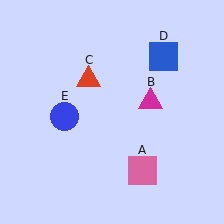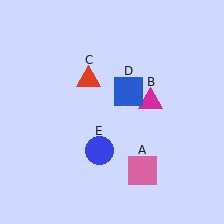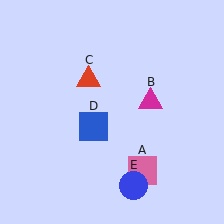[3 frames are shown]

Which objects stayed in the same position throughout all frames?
Pink square (object A) and magenta triangle (object B) and red triangle (object C) remained stationary.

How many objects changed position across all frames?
2 objects changed position: blue square (object D), blue circle (object E).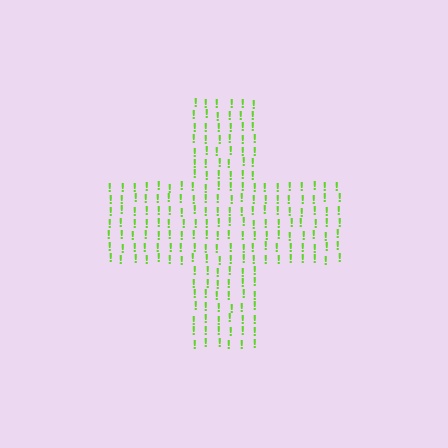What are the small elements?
The small elements are exclamation marks.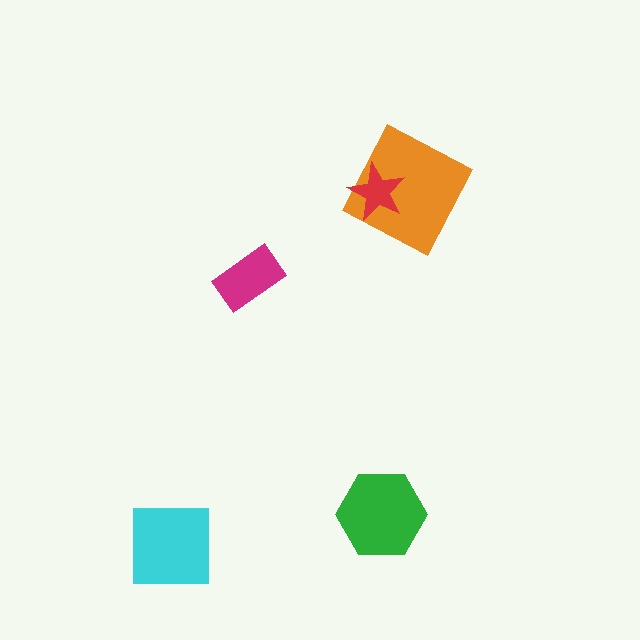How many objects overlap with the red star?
1 object overlaps with the red star.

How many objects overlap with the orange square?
1 object overlaps with the orange square.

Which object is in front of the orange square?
The red star is in front of the orange square.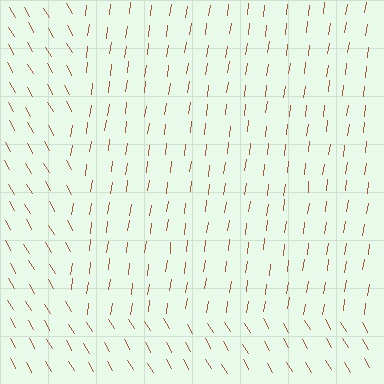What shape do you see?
I see a rectangle.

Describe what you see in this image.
The image is filled with small brown line segments. A rectangle region in the image has lines oriented differently from the surrounding lines, creating a visible texture boundary.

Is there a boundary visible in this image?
Yes, there is a texture boundary formed by a change in line orientation.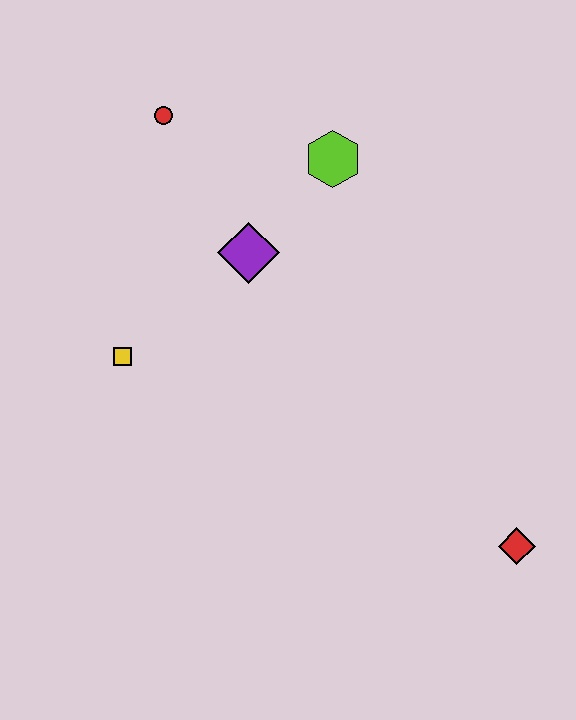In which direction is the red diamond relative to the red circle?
The red diamond is below the red circle.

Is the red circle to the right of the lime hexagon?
No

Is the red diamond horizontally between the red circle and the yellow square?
No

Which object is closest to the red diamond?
The purple diamond is closest to the red diamond.